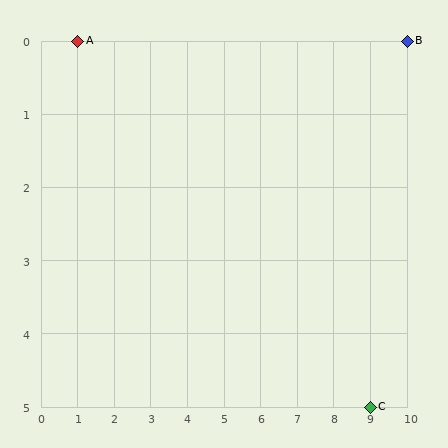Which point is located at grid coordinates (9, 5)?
Point C is at (9, 5).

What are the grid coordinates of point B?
Point B is at grid coordinates (10, 0).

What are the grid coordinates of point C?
Point C is at grid coordinates (9, 5).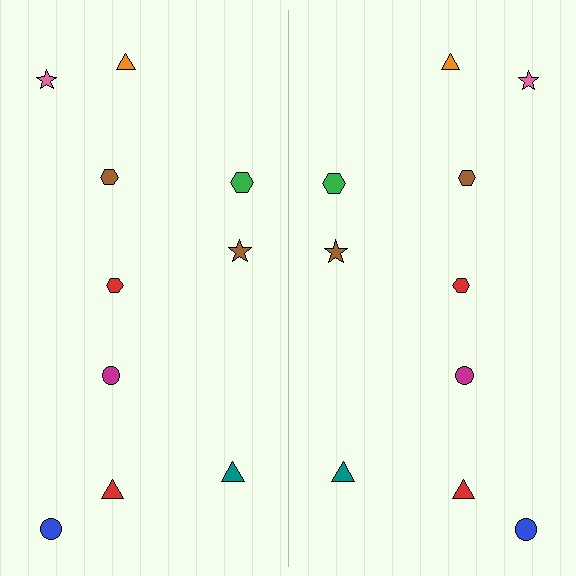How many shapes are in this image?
There are 20 shapes in this image.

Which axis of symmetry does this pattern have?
The pattern has a vertical axis of symmetry running through the center of the image.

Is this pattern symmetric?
Yes, this pattern has bilateral (reflection) symmetry.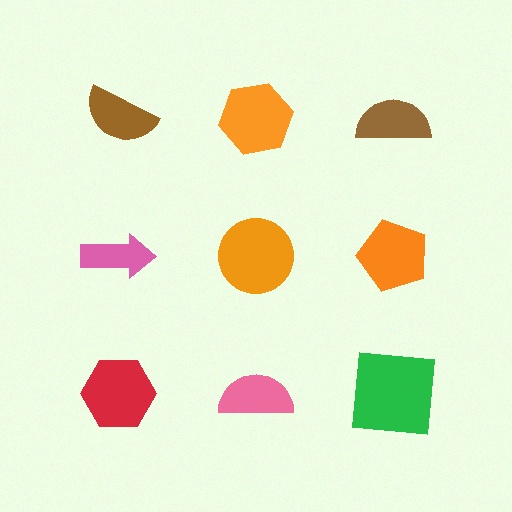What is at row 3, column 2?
A pink semicircle.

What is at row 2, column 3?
An orange pentagon.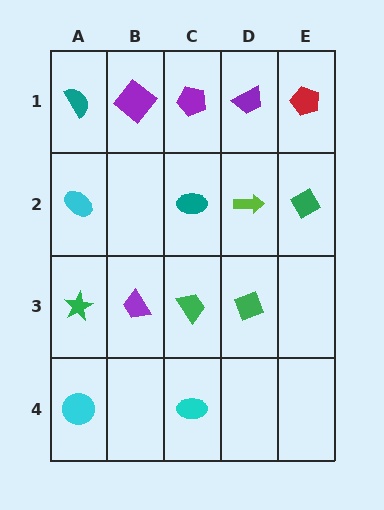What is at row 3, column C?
A green trapezoid.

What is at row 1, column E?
A red pentagon.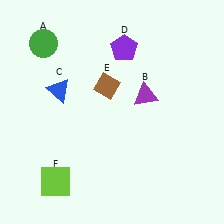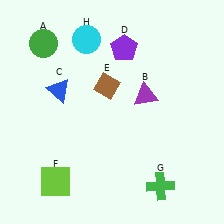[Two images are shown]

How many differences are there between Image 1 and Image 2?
There are 2 differences between the two images.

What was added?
A green cross (G), a cyan circle (H) were added in Image 2.